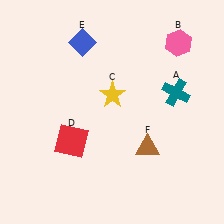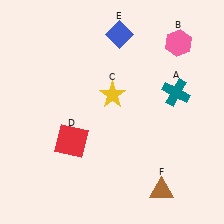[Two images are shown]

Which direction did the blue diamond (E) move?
The blue diamond (E) moved right.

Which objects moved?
The objects that moved are: the blue diamond (E), the brown triangle (F).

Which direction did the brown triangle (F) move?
The brown triangle (F) moved down.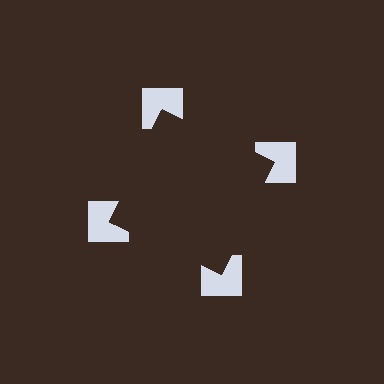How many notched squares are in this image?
There are 4 — one at each vertex of the illusory square.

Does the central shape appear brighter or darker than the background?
It typically appears slightly darker than the background, even though no actual brightness change is drawn.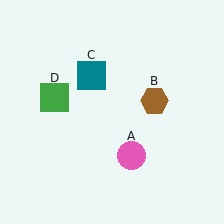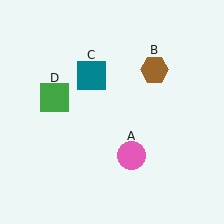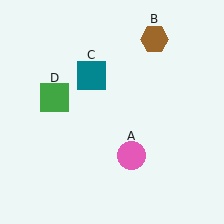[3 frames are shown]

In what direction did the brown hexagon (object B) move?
The brown hexagon (object B) moved up.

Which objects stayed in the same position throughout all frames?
Pink circle (object A) and teal square (object C) and green square (object D) remained stationary.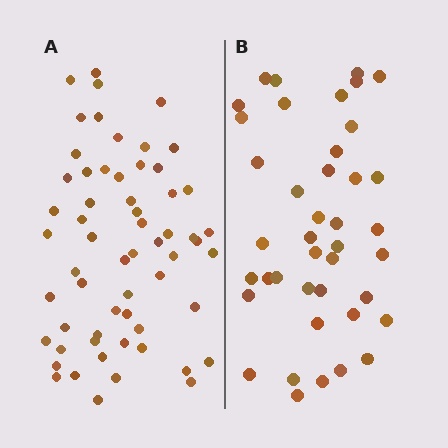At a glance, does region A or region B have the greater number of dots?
Region A (the left region) has more dots.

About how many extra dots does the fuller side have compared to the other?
Region A has approximately 20 more dots than region B.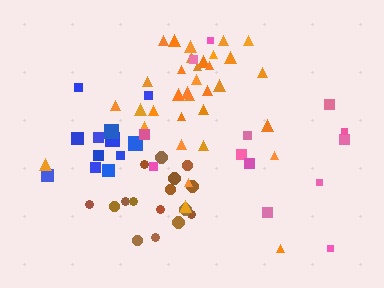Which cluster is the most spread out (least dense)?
Pink.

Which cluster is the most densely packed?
Brown.